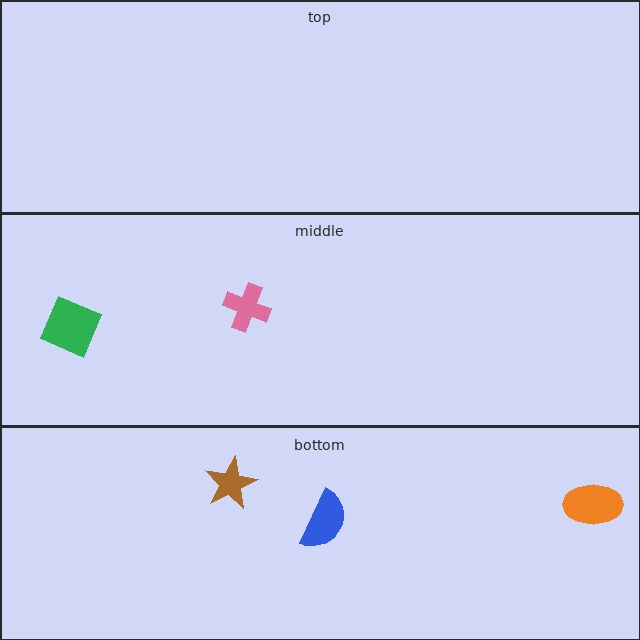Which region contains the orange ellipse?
The bottom region.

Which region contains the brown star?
The bottom region.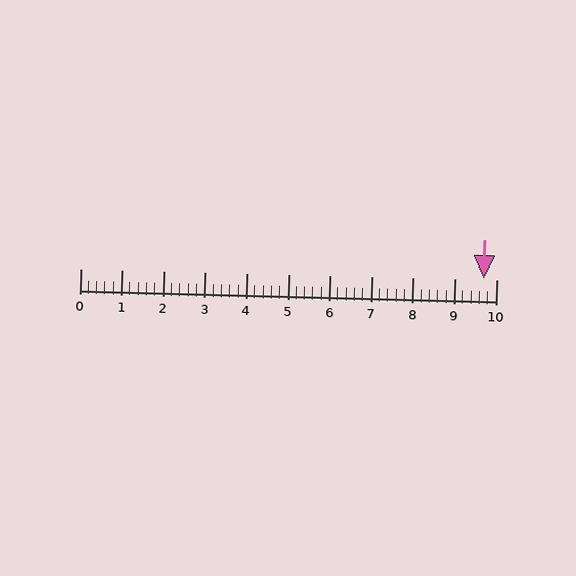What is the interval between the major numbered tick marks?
The major tick marks are spaced 1 units apart.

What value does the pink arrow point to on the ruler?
The pink arrow points to approximately 9.7.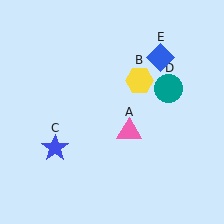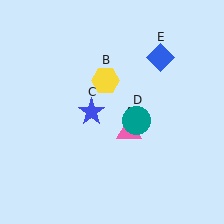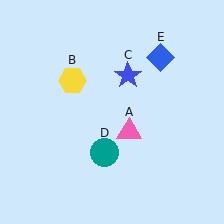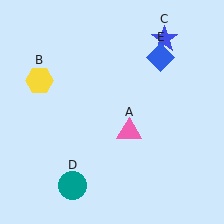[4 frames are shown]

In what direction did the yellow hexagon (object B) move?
The yellow hexagon (object B) moved left.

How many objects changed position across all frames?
3 objects changed position: yellow hexagon (object B), blue star (object C), teal circle (object D).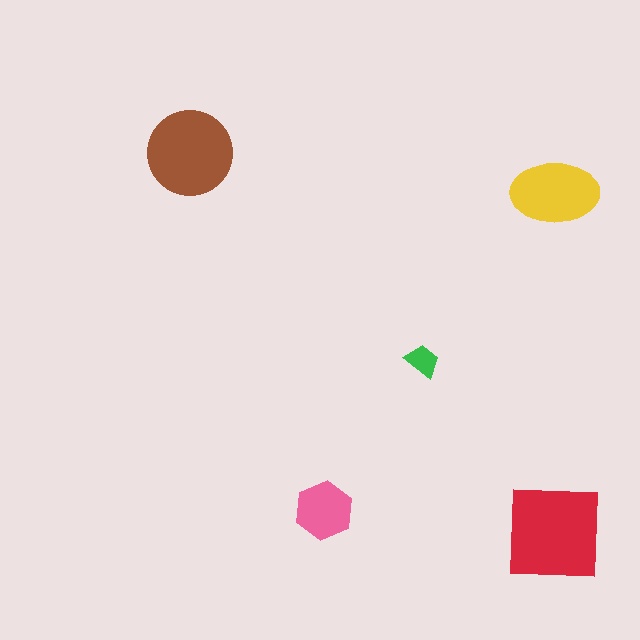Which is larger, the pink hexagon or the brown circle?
The brown circle.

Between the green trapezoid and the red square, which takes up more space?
The red square.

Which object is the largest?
The red square.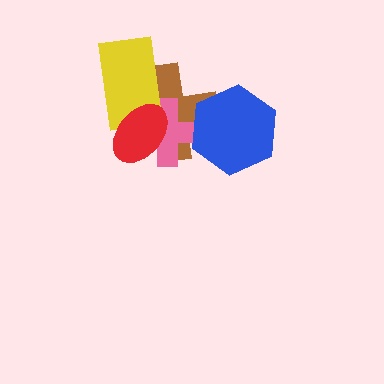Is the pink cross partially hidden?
Yes, it is partially covered by another shape.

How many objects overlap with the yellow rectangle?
3 objects overlap with the yellow rectangle.